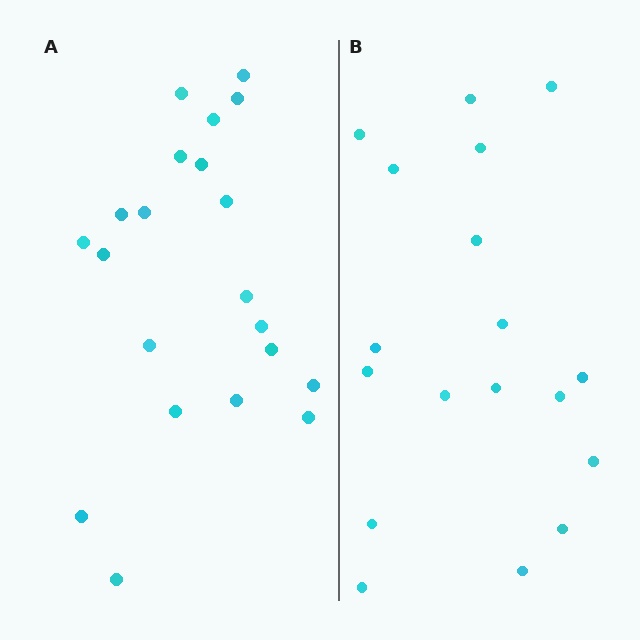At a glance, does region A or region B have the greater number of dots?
Region A (the left region) has more dots.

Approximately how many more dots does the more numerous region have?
Region A has just a few more — roughly 2 or 3 more dots than region B.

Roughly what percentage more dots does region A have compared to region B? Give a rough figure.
About 15% more.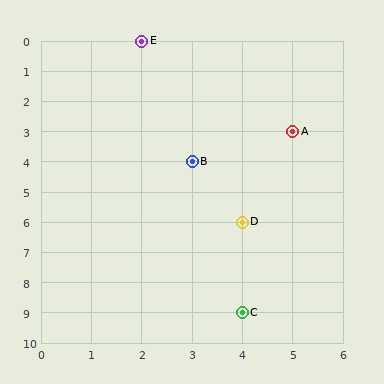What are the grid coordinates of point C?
Point C is at grid coordinates (4, 9).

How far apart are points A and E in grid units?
Points A and E are 3 columns and 3 rows apart (about 4.2 grid units diagonally).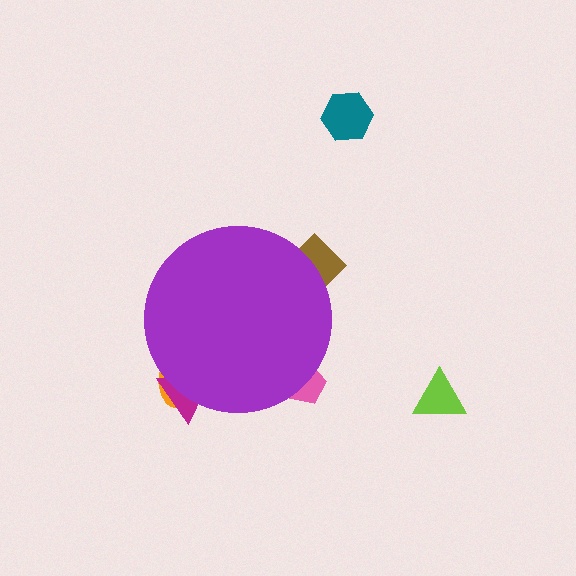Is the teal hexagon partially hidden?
No, the teal hexagon is fully visible.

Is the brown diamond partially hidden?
Yes, the brown diamond is partially hidden behind the purple circle.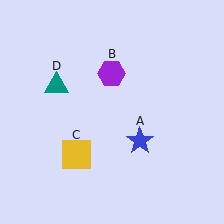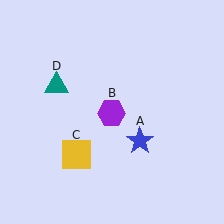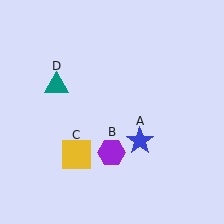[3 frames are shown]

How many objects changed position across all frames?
1 object changed position: purple hexagon (object B).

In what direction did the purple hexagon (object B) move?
The purple hexagon (object B) moved down.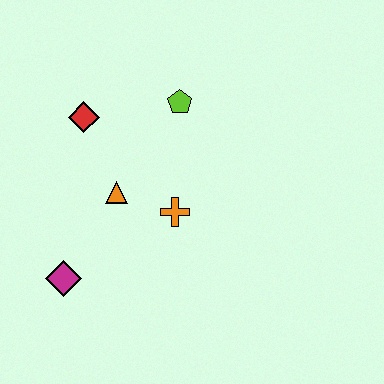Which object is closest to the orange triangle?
The orange cross is closest to the orange triangle.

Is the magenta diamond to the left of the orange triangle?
Yes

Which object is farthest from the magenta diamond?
The lime pentagon is farthest from the magenta diamond.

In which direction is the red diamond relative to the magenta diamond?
The red diamond is above the magenta diamond.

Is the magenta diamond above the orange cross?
No